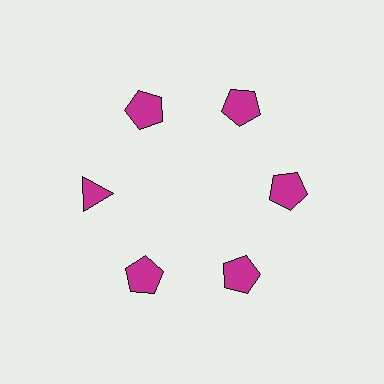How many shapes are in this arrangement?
There are 6 shapes arranged in a ring pattern.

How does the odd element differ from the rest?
It has a different shape: triangle instead of pentagon.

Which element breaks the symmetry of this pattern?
The magenta triangle at roughly the 9 o'clock position breaks the symmetry. All other shapes are magenta pentagons.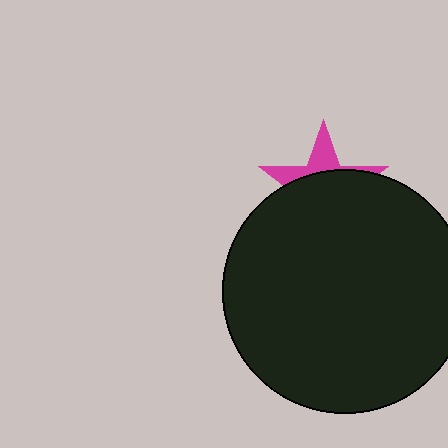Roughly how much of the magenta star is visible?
A small part of it is visible (roughly 32%).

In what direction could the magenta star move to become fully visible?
The magenta star could move up. That would shift it out from behind the black circle entirely.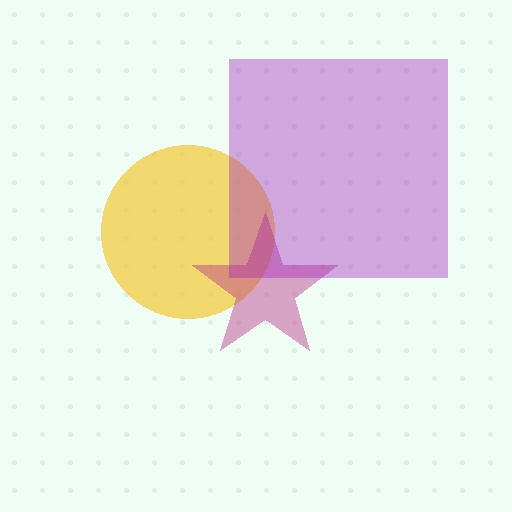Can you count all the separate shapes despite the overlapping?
Yes, there are 3 separate shapes.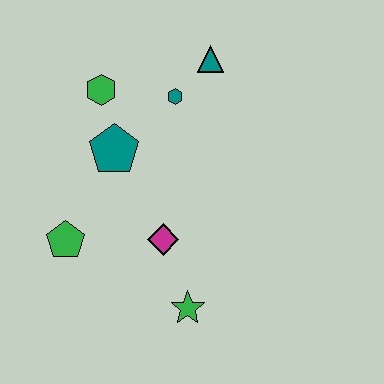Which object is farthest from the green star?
The teal triangle is farthest from the green star.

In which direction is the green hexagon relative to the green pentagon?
The green hexagon is above the green pentagon.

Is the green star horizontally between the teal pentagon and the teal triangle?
Yes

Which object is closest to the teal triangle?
The teal hexagon is closest to the teal triangle.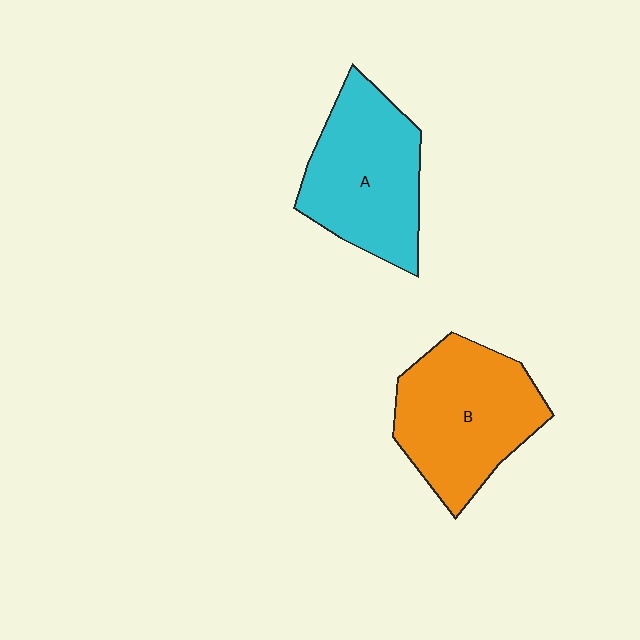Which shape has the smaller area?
Shape A (cyan).